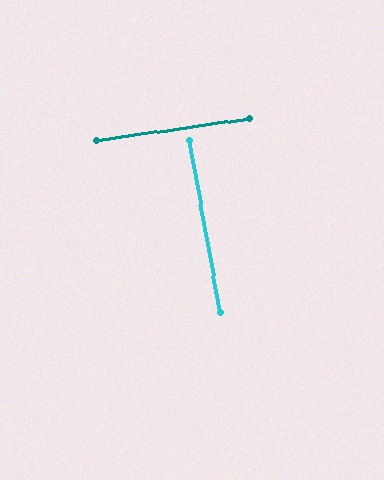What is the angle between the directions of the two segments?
Approximately 88 degrees.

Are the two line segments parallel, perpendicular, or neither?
Perpendicular — they meet at approximately 88°.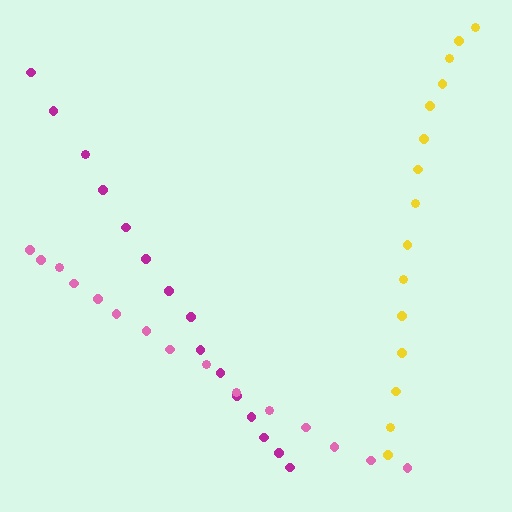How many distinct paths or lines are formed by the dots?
There are 3 distinct paths.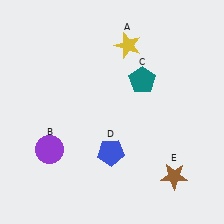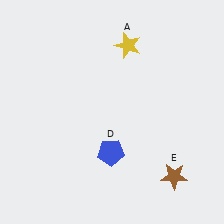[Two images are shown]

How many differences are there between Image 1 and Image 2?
There are 2 differences between the two images.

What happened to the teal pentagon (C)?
The teal pentagon (C) was removed in Image 2. It was in the top-right area of Image 1.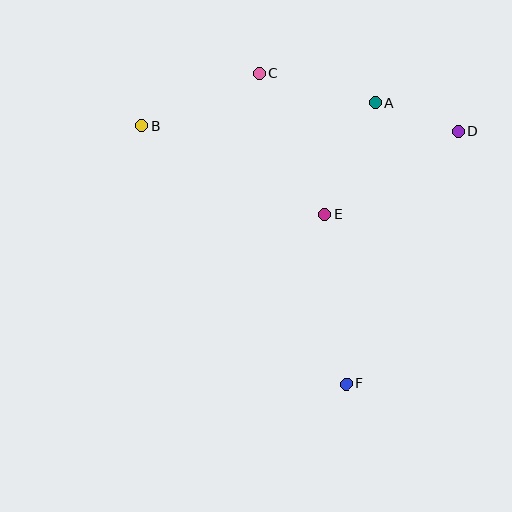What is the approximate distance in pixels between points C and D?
The distance between C and D is approximately 208 pixels.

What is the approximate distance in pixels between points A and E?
The distance between A and E is approximately 122 pixels.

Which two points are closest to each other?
Points A and D are closest to each other.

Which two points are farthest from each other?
Points B and F are farthest from each other.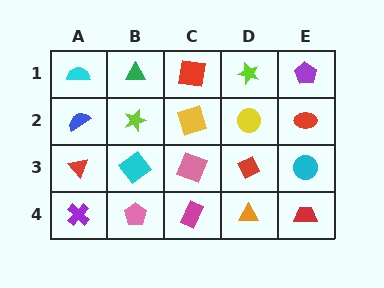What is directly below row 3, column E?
A red trapezoid.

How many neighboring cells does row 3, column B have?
4.